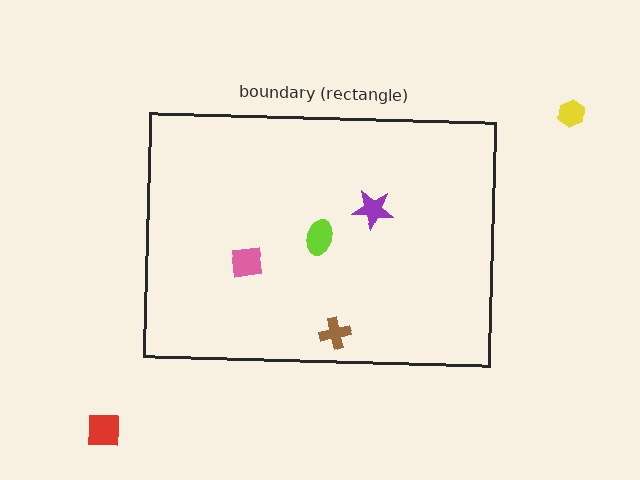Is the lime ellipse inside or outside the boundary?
Inside.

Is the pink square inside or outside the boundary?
Inside.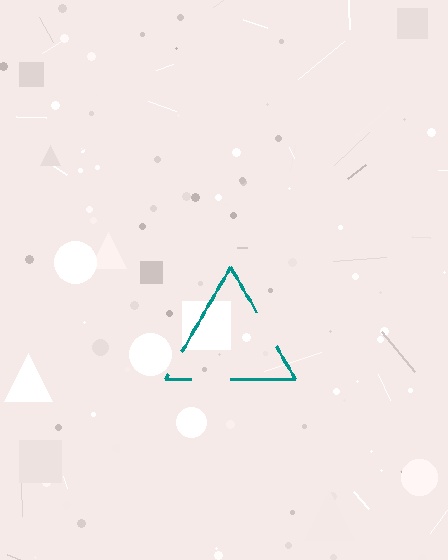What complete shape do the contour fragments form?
The contour fragments form a triangle.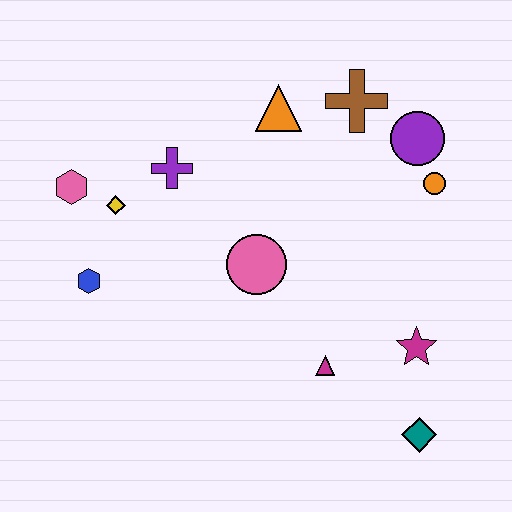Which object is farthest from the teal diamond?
The pink hexagon is farthest from the teal diamond.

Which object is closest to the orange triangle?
The brown cross is closest to the orange triangle.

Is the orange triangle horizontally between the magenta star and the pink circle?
Yes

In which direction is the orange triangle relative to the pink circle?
The orange triangle is above the pink circle.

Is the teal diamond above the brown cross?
No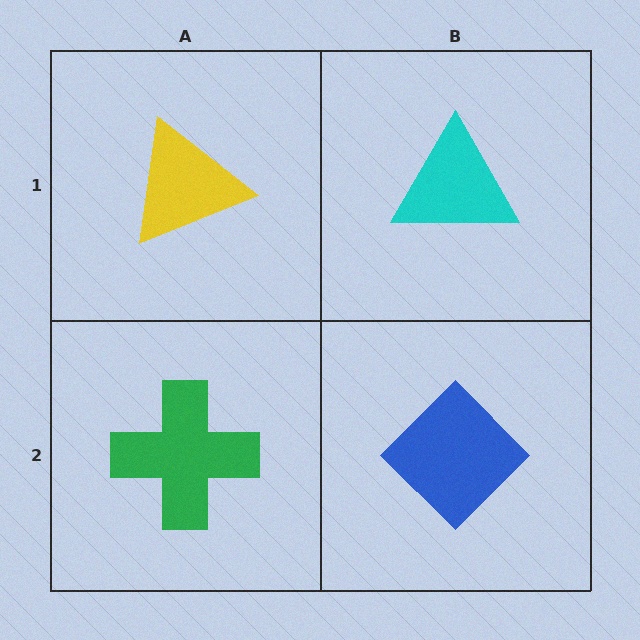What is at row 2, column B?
A blue diamond.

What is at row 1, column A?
A yellow triangle.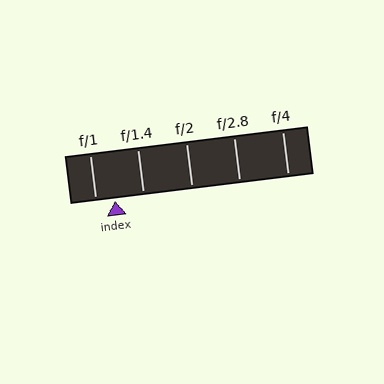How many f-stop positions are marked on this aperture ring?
There are 5 f-stop positions marked.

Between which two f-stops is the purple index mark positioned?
The index mark is between f/1 and f/1.4.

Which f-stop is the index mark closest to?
The index mark is closest to f/1.